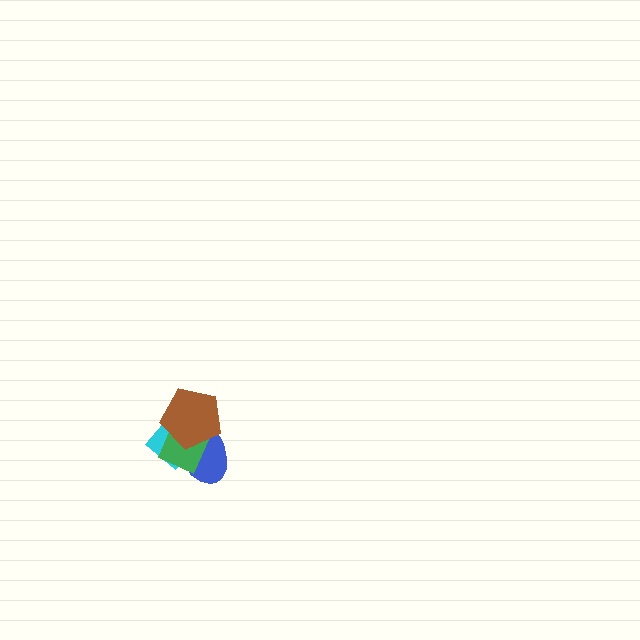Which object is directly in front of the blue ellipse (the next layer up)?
The cyan rectangle is directly in front of the blue ellipse.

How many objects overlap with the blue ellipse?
3 objects overlap with the blue ellipse.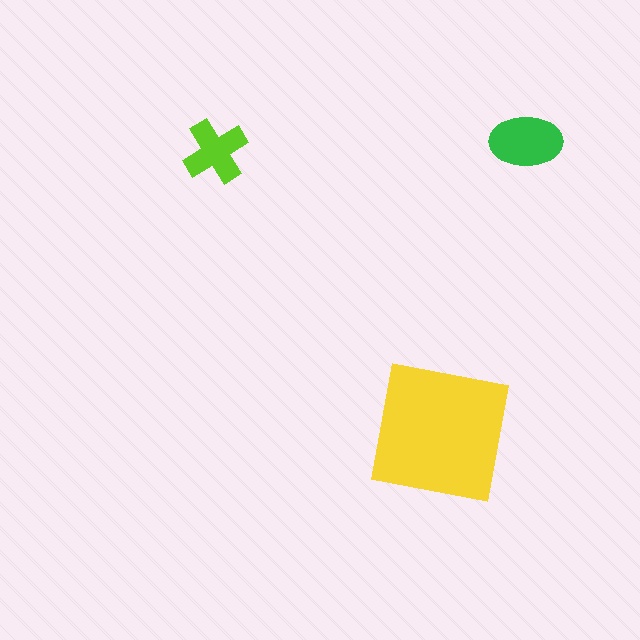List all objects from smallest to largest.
The lime cross, the green ellipse, the yellow square.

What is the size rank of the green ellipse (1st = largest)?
2nd.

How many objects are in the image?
There are 3 objects in the image.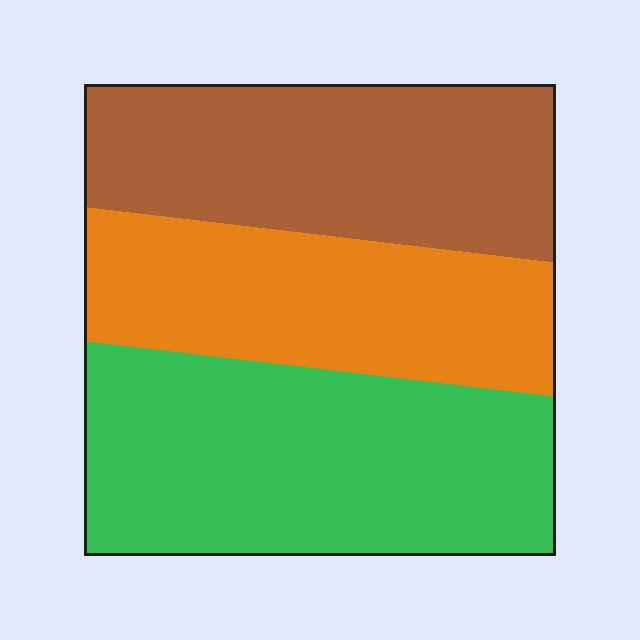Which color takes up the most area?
Green, at roughly 40%.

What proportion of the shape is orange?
Orange covers 28% of the shape.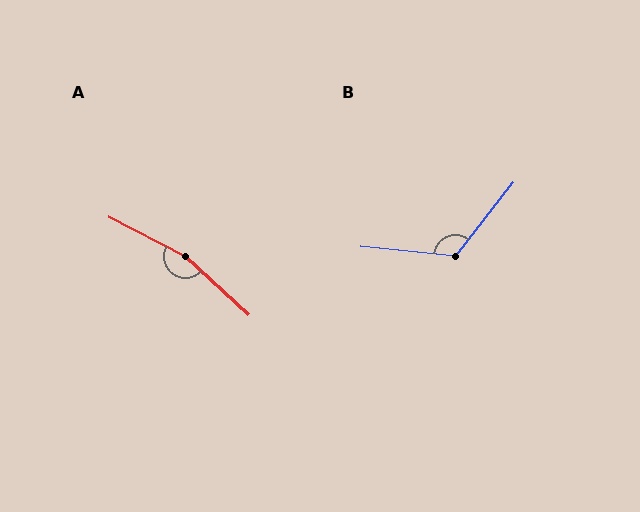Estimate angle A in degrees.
Approximately 164 degrees.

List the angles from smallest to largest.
B (122°), A (164°).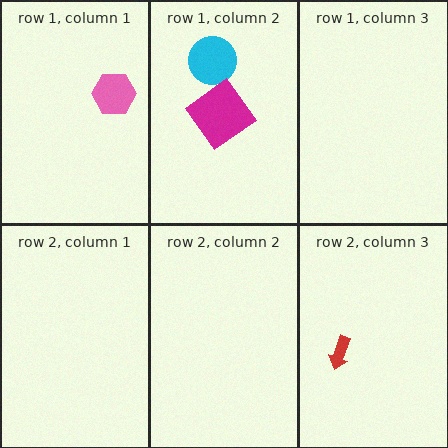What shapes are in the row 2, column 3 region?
The red arrow.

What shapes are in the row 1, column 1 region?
The pink hexagon.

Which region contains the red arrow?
The row 2, column 3 region.